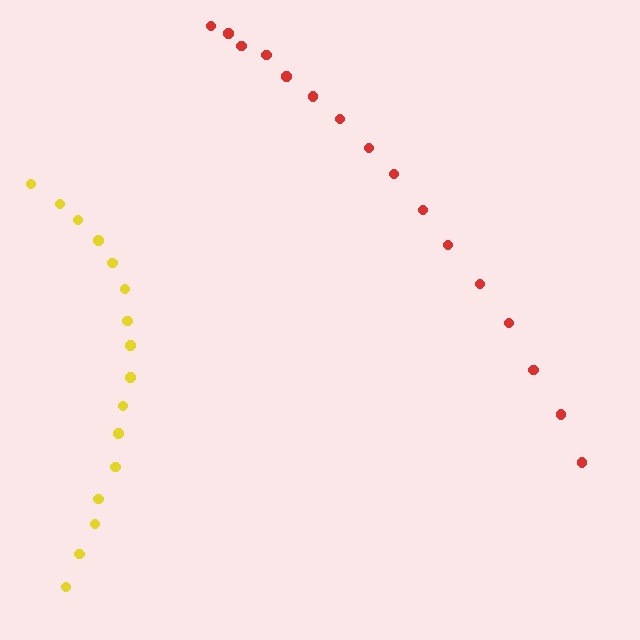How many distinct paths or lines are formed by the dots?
There are 2 distinct paths.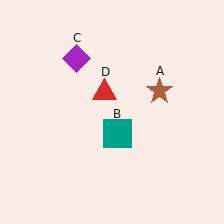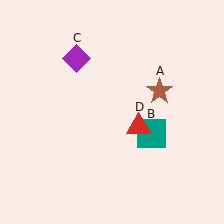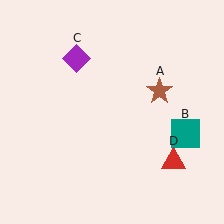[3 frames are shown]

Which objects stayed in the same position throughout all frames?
Brown star (object A) and purple diamond (object C) remained stationary.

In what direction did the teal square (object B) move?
The teal square (object B) moved right.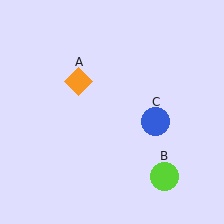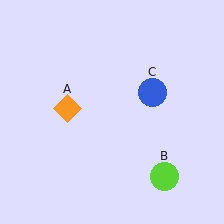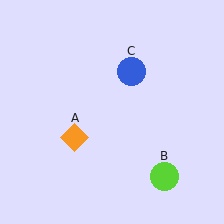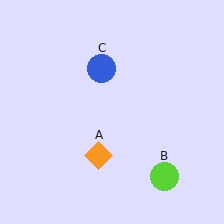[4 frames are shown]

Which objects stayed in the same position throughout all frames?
Lime circle (object B) remained stationary.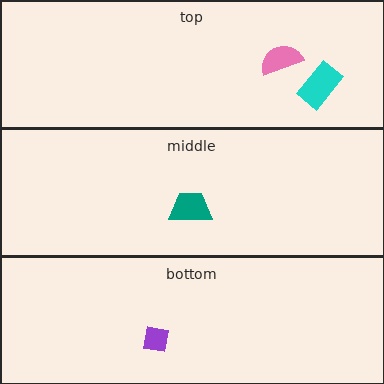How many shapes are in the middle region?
1.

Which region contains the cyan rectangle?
The top region.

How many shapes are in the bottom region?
1.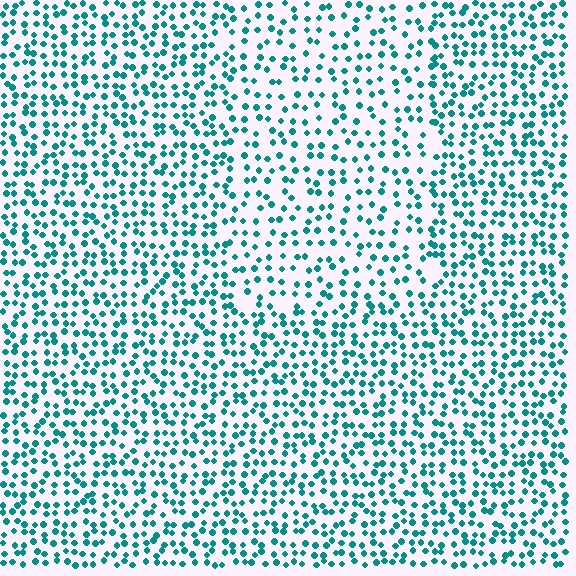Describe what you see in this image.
The image contains small teal elements arranged at two different densities. A rectangle-shaped region is visible where the elements are less densely packed than the surrounding area.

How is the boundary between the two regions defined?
The boundary is defined by a change in element density (approximately 1.6x ratio). All elements are the same color, size, and shape.